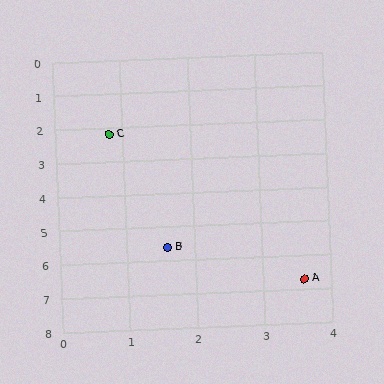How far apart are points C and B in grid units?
Points C and B are about 3.5 grid units apart.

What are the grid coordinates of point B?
Point B is at approximately (1.6, 5.6).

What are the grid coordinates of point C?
Point C is at approximately (0.8, 2.2).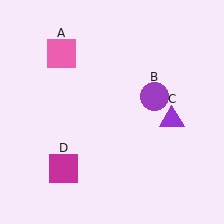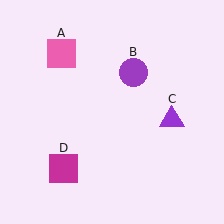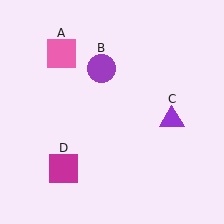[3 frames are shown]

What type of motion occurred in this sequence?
The purple circle (object B) rotated counterclockwise around the center of the scene.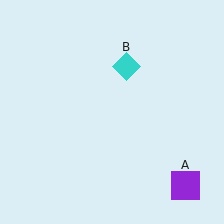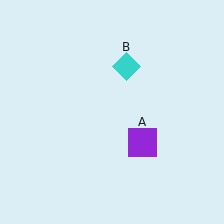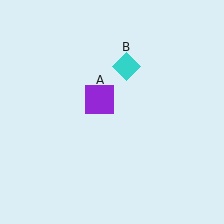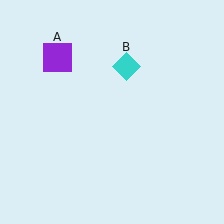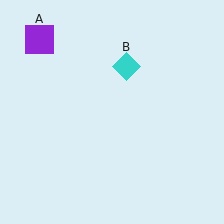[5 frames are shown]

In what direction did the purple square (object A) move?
The purple square (object A) moved up and to the left.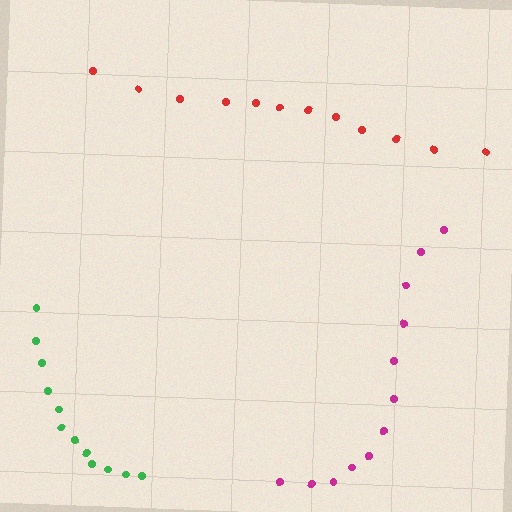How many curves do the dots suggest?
There are 3 distinct paths.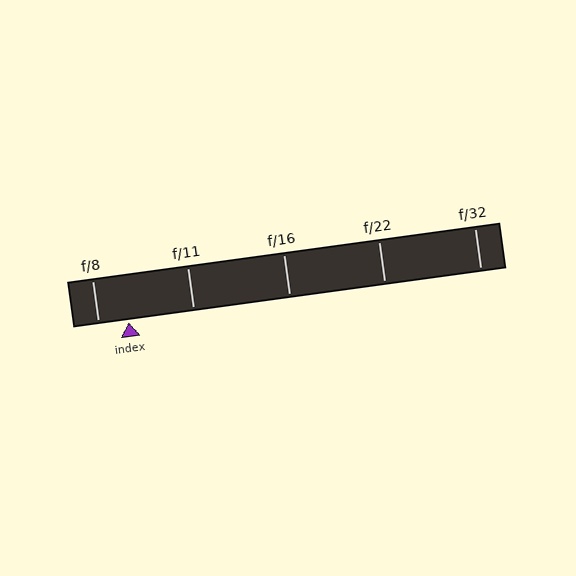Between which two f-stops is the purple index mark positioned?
The index mark is between f/8 and f/11.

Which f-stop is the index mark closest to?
The index mark is closest to f/8.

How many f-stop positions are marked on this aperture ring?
There are 5 f-stop positions marked.